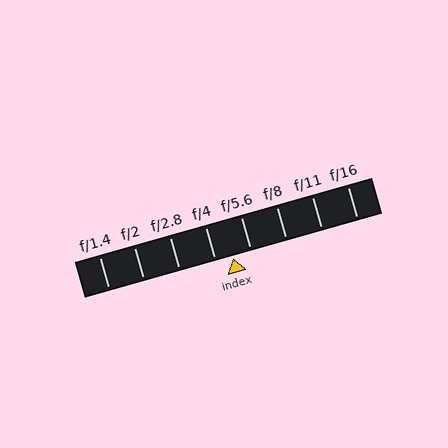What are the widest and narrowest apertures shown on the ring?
The widest aperture shown is f/1.4 and the narrowest is f/16.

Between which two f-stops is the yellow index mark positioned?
The index mark is between f/4 and f/5.6.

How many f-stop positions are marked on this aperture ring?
There are 8 f-stop positions marked.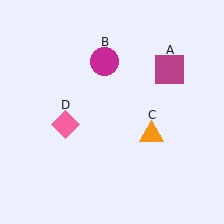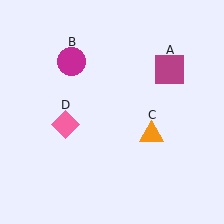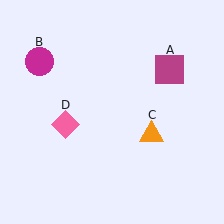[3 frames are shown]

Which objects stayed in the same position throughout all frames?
Magenta square (object A) and orange triangle (object C) and pink diamond (object D) remained stationary.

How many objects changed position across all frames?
1 object changed position: magenta circle (object B).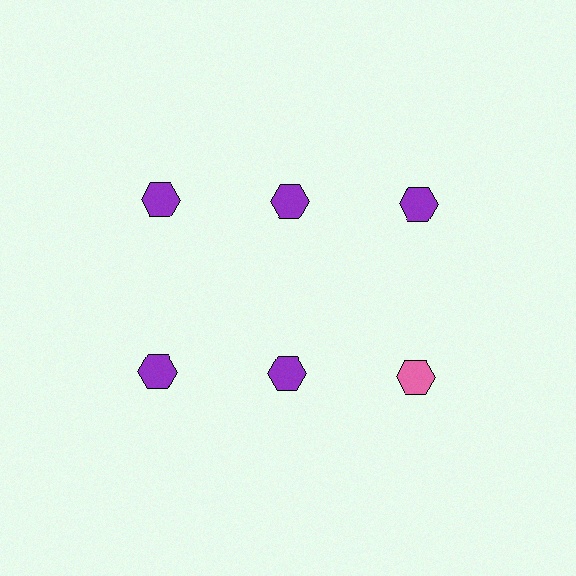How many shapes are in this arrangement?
There are 6 shapes arranged in a grid pattern.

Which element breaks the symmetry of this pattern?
The pink hexagon in the second row, center column breaks the symmetry. All other shapes are purple hexagons.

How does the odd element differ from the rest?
It has a different color: pink instead of purple.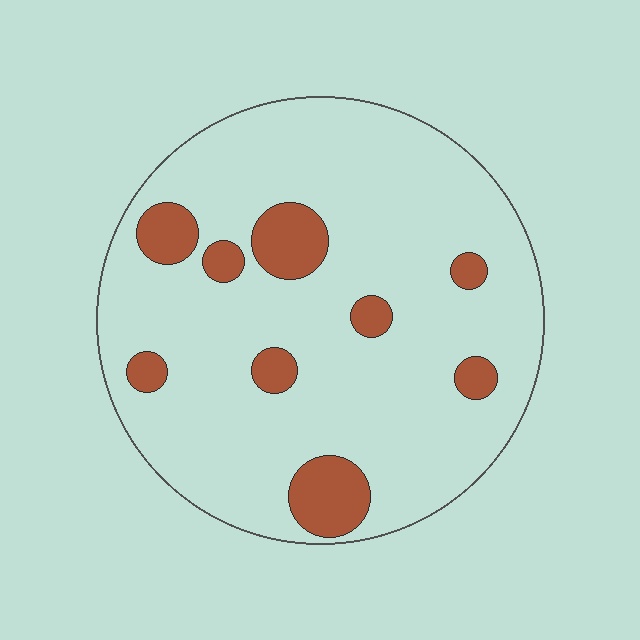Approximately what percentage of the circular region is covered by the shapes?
Approximately 15%.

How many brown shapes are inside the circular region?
9.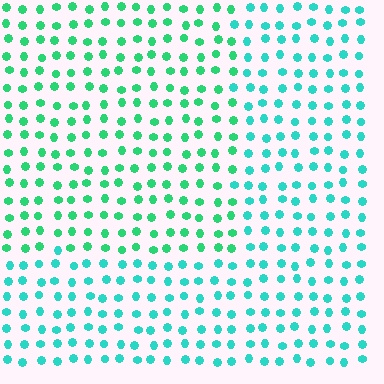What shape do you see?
I see a rectangle.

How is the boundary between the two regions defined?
The boundary is defined purely by a slight shift in hue (about 28 degrees). Spacing, size, and orientation are identical on both sides.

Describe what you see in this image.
The image is filled with small cyan elements in a uniform arrangement. A rectangle-shaped region is visible where the elements are tinted to a slightly different hue, forming a subtle color boundary.